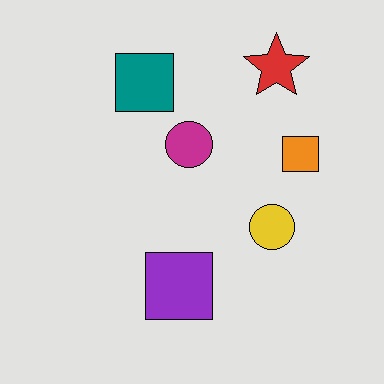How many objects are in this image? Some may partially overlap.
There are 6 objects.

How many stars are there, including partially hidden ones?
There is 1 star.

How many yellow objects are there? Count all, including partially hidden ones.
There is 1 yellow object.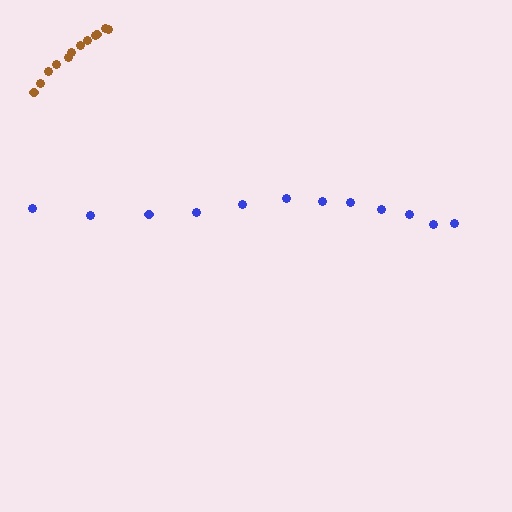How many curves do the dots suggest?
There are 2 distinct paths.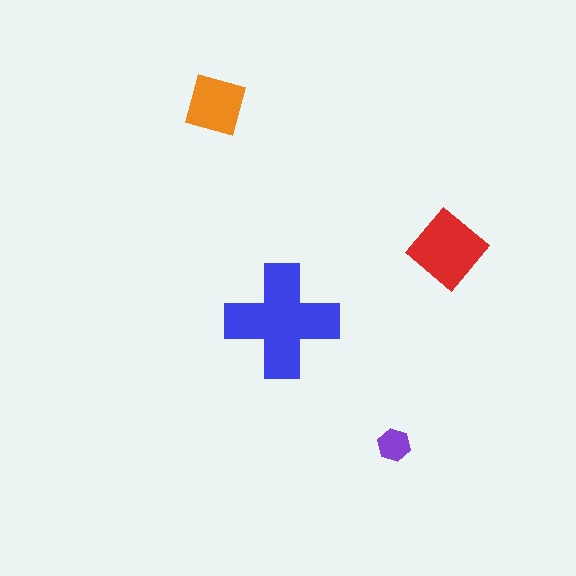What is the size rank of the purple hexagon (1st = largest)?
4th.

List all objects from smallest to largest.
The purple hexagon, the orange diamond, the red diamond, the blue cross.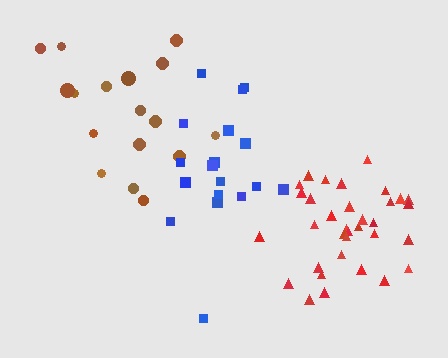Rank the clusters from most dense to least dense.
red, blue, brown.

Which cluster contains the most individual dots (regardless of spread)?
Red (34).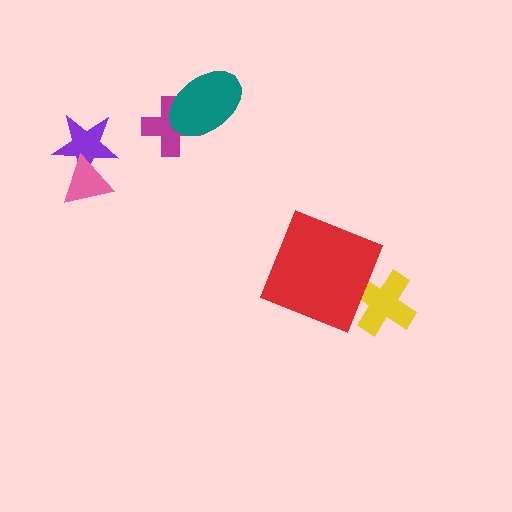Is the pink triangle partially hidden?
No, no other shape covers it.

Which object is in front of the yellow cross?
The red square is in front of the yellow cross.